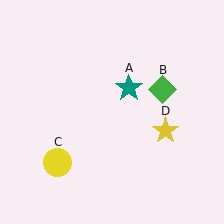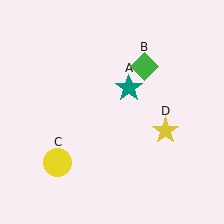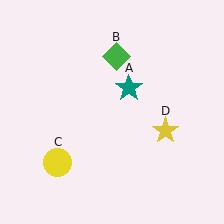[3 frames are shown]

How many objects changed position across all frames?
1 object changed position: green diamond (object B).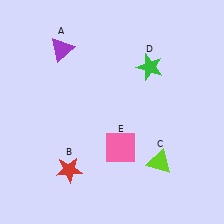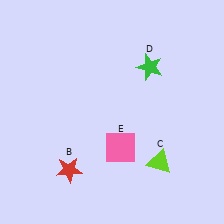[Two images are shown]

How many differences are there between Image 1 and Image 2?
There is 1 difference between the two images.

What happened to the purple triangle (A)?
The purple triangle (A) was removed in Image 2. It was in the top-left area of Image 1.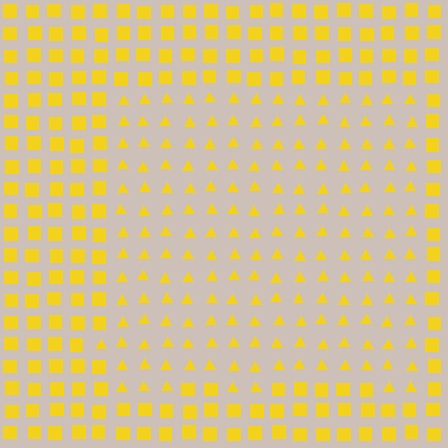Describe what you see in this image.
The image is filled with small yellow elements arranged in a uniform grid. A rectangle-shaped region contains triangles, while the surrounding area contains squares. The boundary is defined purely by the change in element shape.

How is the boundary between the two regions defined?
The boundary is defined by a change in element shape: triangles inside vs. squares outside. All elements share the same color and spacing.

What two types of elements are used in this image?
The image uses triangles inside the rectangle region and squares outside it.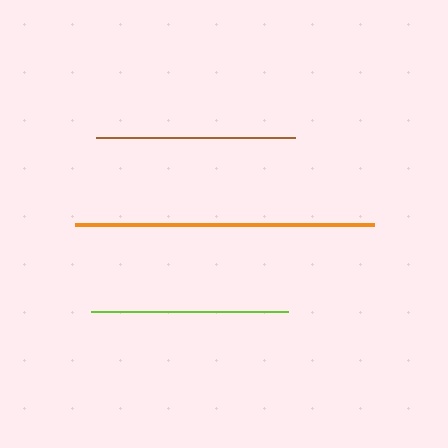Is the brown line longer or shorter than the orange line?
The orange line is longer than the brown line.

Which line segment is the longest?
The orange line is the longest at approximately 299 pixels.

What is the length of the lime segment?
The lime segment is approximately 197 pixels long.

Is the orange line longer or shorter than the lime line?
The orange line is longer than the lime line.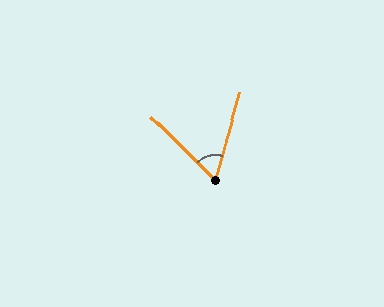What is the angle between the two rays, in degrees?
Approximately 60 degrees.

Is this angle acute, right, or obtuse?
It is acute.